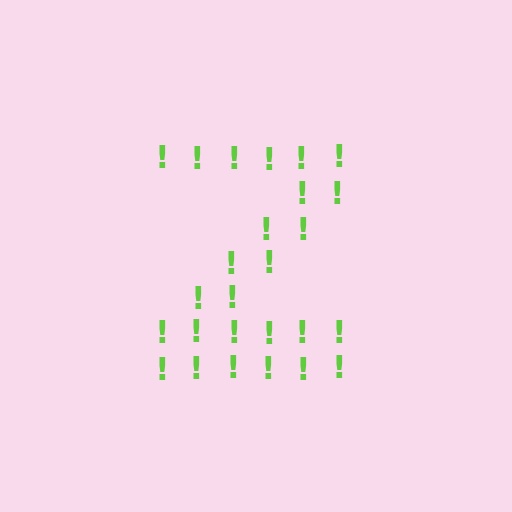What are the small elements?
The small elements are exclamation marks.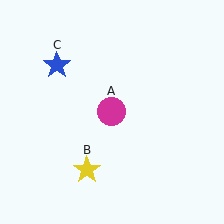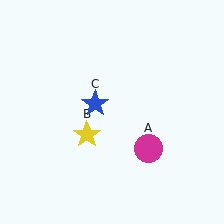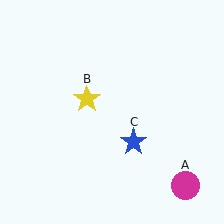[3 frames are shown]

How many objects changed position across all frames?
3 objects changed position: magenta circle (object A), yellow star (object B), blue star (object C).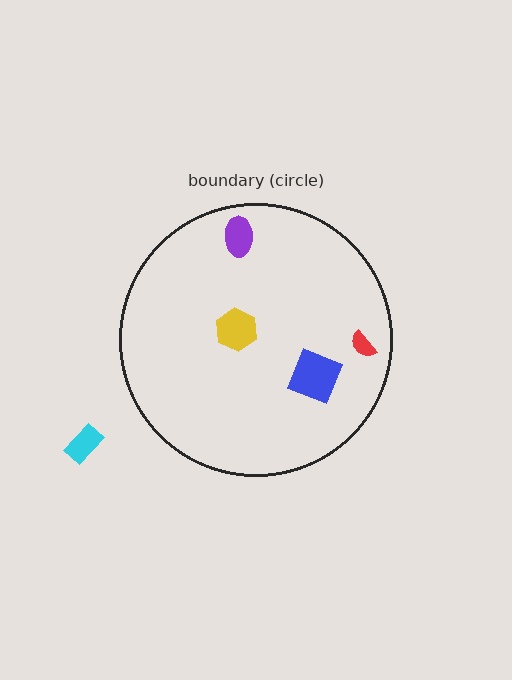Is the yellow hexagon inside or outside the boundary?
Inside.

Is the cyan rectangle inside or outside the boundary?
Outside.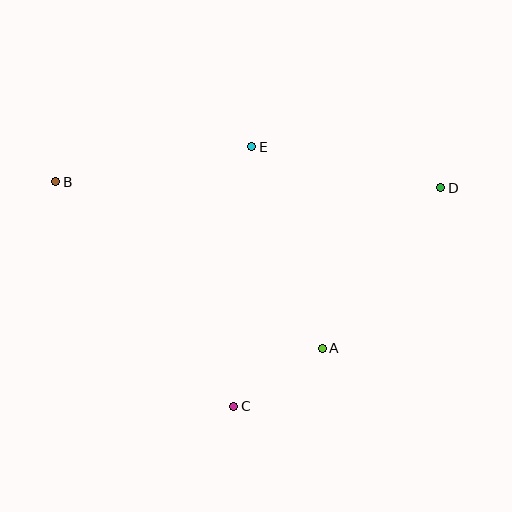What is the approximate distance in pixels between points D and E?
The distance between D and E is approximately 194 pixels.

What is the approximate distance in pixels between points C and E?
The distance between C and E is approximately 260 pixels.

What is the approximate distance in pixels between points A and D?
The distance between A and D is approximately 199 pixels.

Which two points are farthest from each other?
Points B and D are farthest from each other.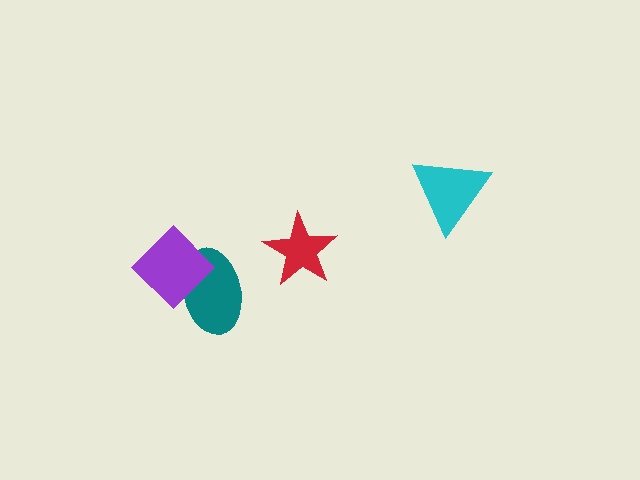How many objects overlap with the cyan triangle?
0 objects overlap with the cyan triangle.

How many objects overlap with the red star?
0 objects overlap with the red star.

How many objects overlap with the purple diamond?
1 object overlaps with the purple diamond.